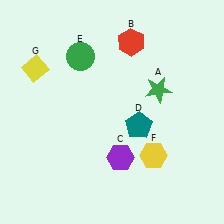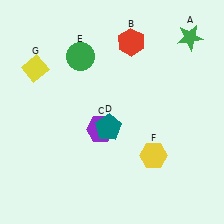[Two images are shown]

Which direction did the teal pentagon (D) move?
The teal pentagon (D) moved left.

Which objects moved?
The objects that moved are: the green star (A), the purple hexagon (C), the teal pentagon (D).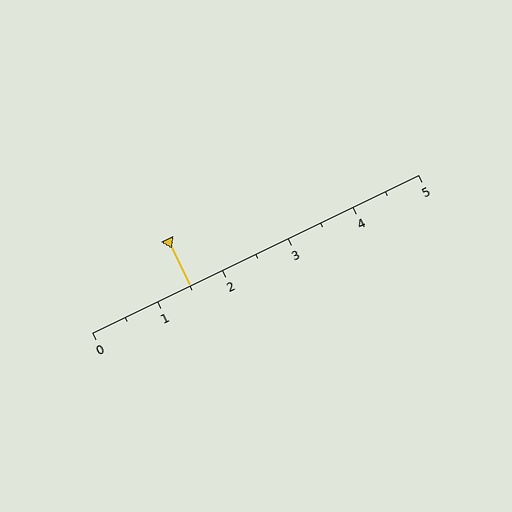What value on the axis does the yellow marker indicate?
The marker indicates approximately 1.5.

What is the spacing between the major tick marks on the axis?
The major ticks are spaced 1 apart.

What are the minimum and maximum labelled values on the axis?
The axis runs from 0 to 5.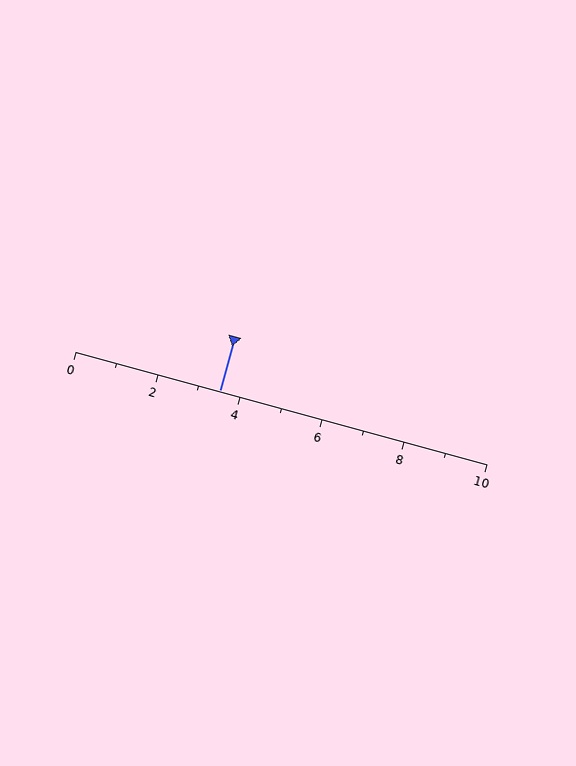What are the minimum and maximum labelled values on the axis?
The axis runs from 0 to 10.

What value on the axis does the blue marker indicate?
The marker indicates approximately 3.5.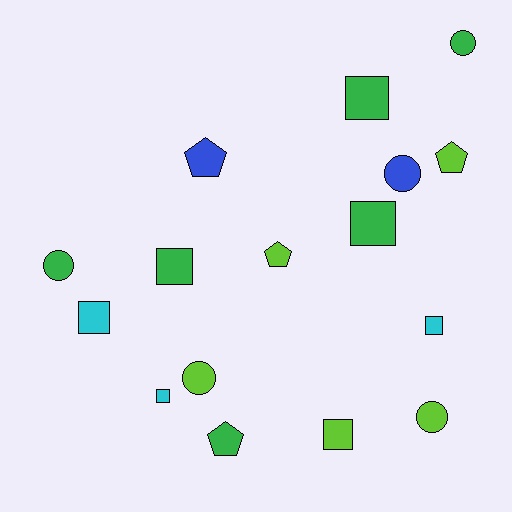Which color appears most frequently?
Green, with 6 objects.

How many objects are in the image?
There are 16 objects.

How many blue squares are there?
There are no blue squares.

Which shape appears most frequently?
Square, with 7 objects.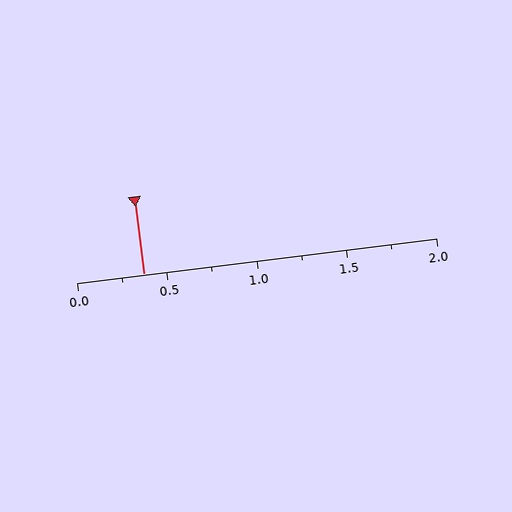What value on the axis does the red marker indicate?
The marker indicates approximately 0.38.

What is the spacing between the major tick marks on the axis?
The major ticks are spaced 0.5 apart.